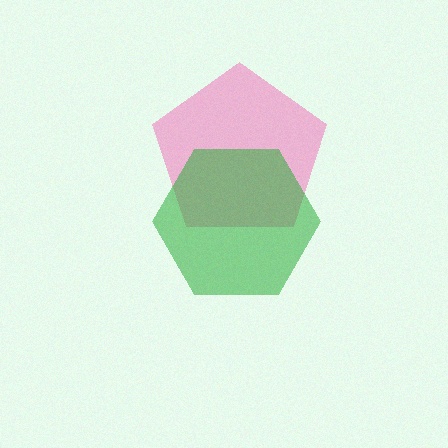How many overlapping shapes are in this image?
There are 2 overlapping shapes in the image.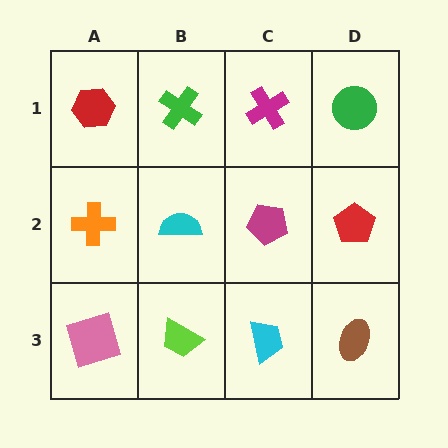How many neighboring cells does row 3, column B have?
3.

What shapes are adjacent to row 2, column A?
A red hexagon (row 1, column A), a pink square (row 3, column A), a cyan semicircle (row 2, column B).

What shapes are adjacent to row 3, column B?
A cyan semicircle (row 2, column B), a pink square (row 3, column A), a cyan trapezoid (row 3, column C).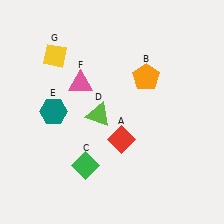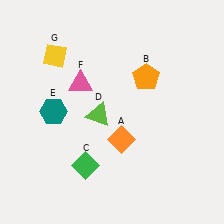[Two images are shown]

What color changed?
The diamond (A) changed from red in Image 1 to orange in Image 2.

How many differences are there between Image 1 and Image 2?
There is 1 difference between the two images.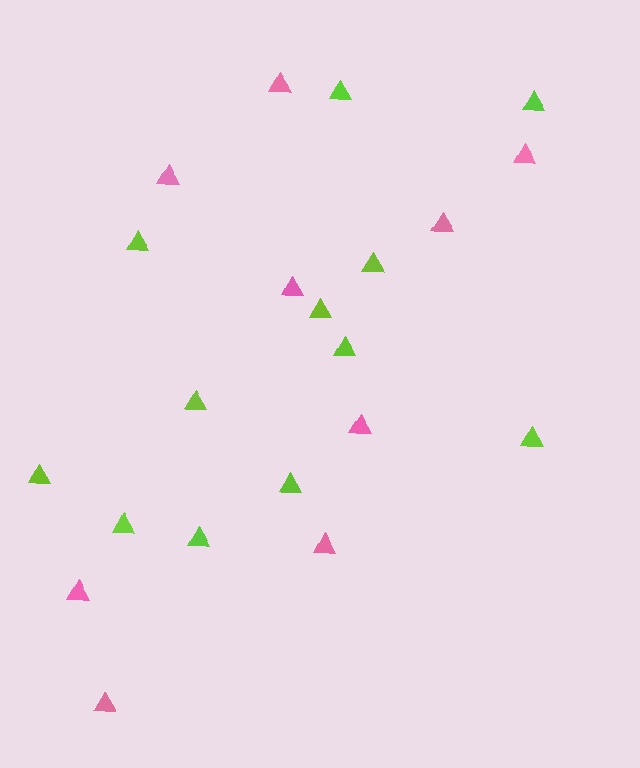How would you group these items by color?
There are 2 groups: one group of lime triangles (12) and one group of pink triangles (9).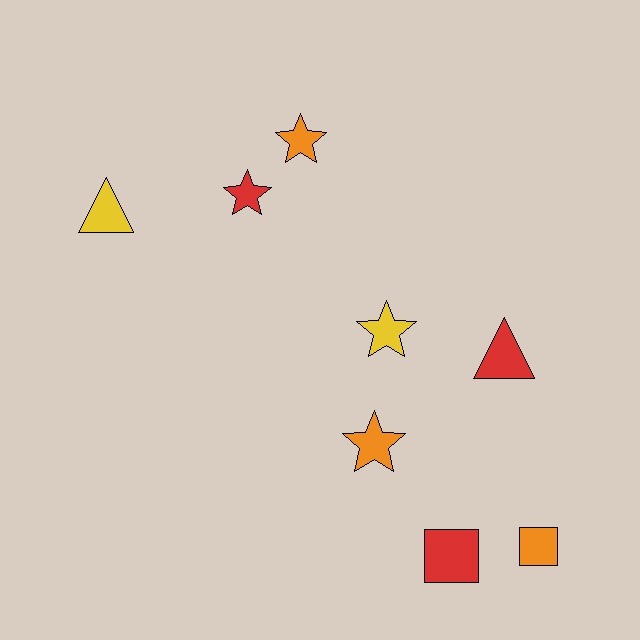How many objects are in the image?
There are 8 objects.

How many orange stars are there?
There are 2 orange stars.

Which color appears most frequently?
Orange, with 3 objects.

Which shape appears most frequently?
Star, with 4 objects.